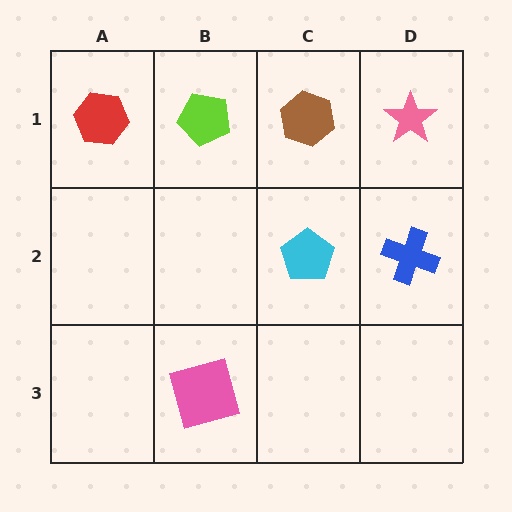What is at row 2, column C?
A cyan pentagon.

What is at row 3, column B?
A pink square.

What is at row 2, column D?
A blue cross.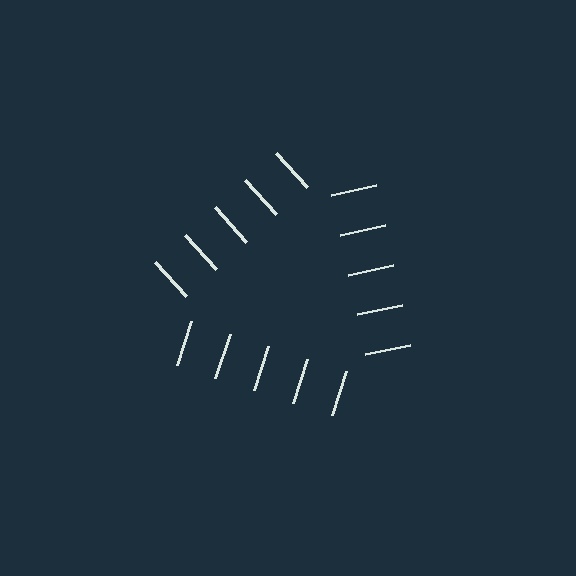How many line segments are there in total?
15 — 5 along each of the 3 edges.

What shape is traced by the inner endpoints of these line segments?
An illusory triangle — the line segments terminate on its edges but no continuous stroke is drawn.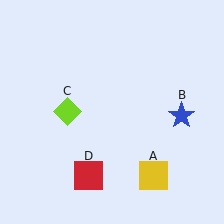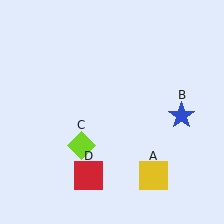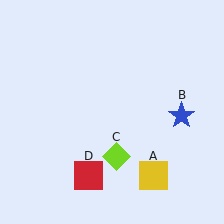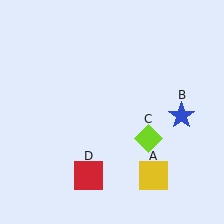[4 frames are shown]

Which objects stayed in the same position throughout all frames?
Yellow square (object A) and blue star (object B) and red square (object D) remained stationary.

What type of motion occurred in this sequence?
The lime diamond (object C) rotated counterclockwise around the center of the scene.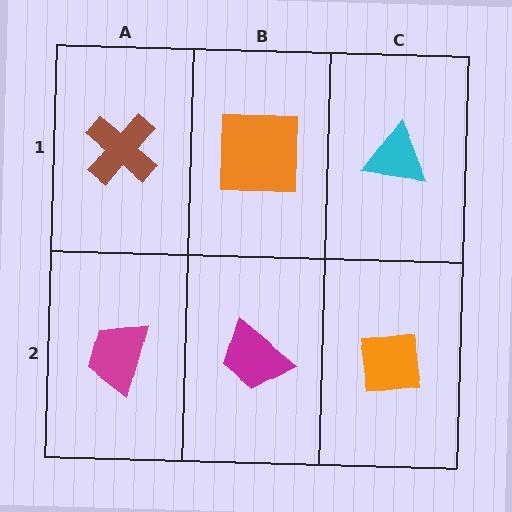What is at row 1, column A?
A brown cross.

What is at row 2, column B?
A magenta trapezoid.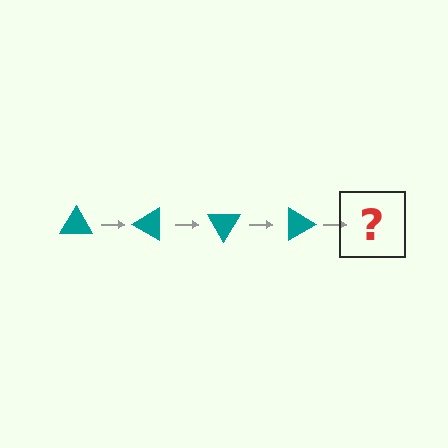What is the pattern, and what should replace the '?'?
The pattern is that the triangle rotates 30 degrees each step. The '?' should be a teal triangle rotated 120 degrees.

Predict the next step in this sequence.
The next step is a teal triangle rotated 120 degrees.